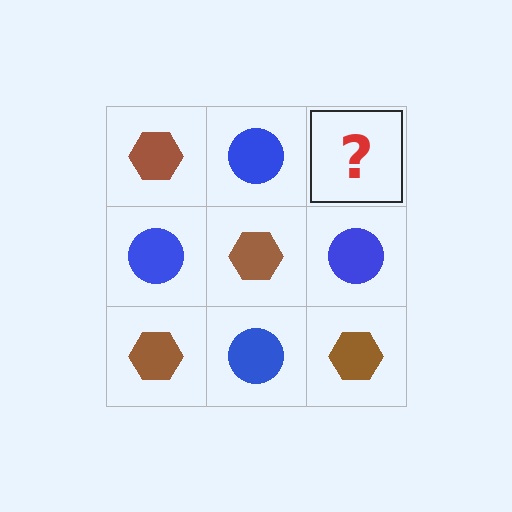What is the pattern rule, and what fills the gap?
The rule is that it alternates brown hexagon and blue circle in a checkerboard pattern. The gap should be filled with a brown hexagon.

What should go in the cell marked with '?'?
The missing cell should contain a brown hexagon.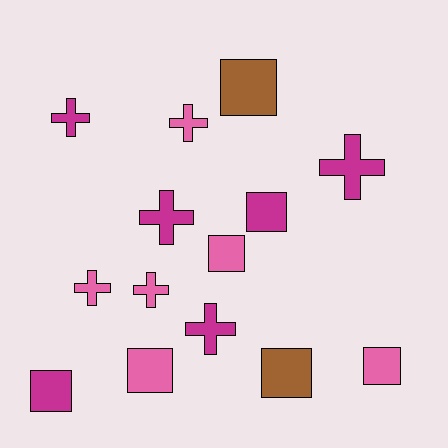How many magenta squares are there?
There are 2 magenta squares.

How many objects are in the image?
There are 14 objects.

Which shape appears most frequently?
Cross, with 7 objects.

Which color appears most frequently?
Magenta, with 6 objects.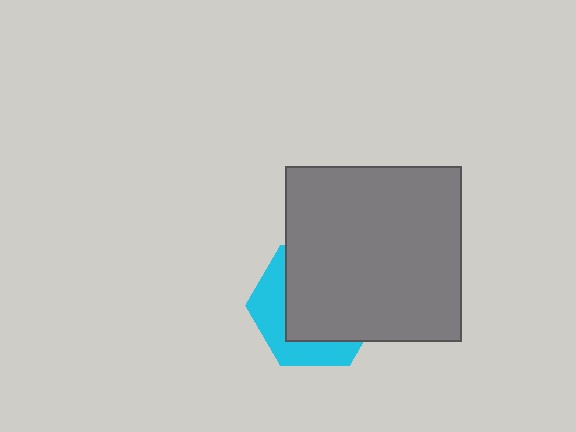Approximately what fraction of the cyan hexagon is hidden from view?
Roughly 64% of the cyan hexagon is hidden behind the gray square.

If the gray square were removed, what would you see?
You would see the complete cyan hexagon.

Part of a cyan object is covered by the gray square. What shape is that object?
It is a hexagon.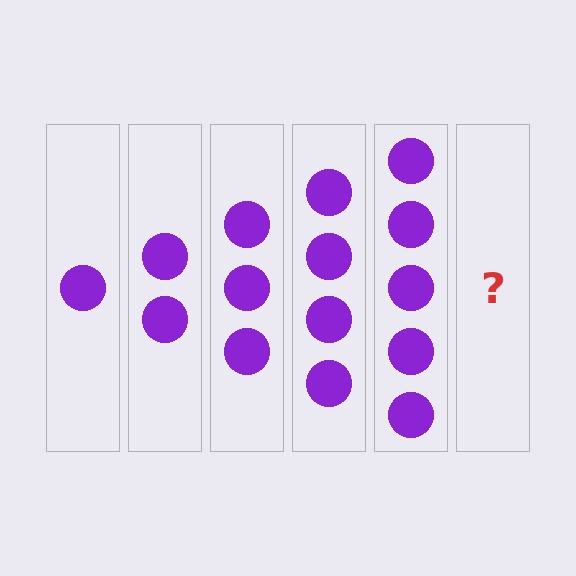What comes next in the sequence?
The next element should be 6 circles.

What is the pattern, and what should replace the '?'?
The pattern is that each step adds one more circle. The '?' should be 6 circles.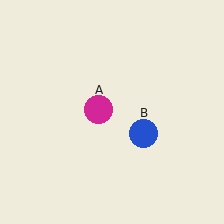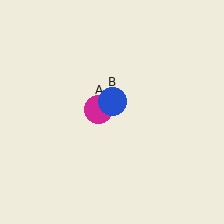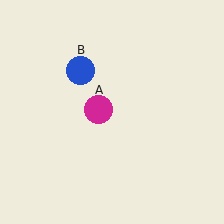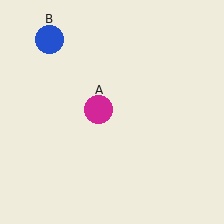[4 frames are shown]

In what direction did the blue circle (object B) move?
The blue circle (object B) moved up and to the left.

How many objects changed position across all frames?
1 object changed position: blue circle (object B).